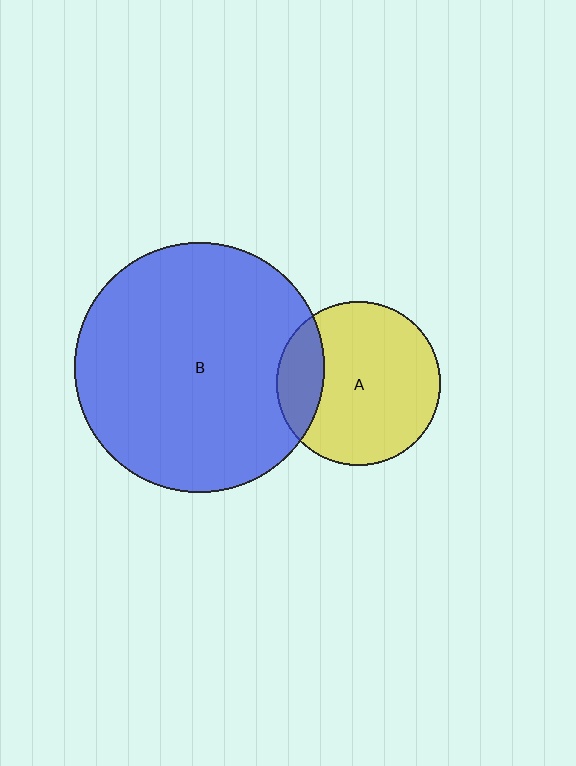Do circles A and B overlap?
Yes.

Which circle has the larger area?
Circle B (blue).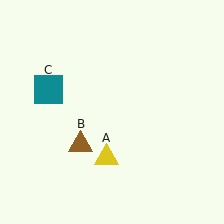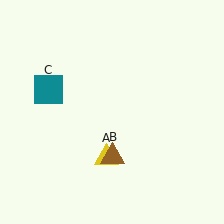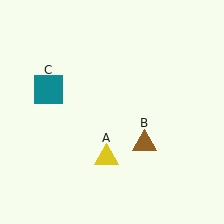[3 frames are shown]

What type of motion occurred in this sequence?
The brown triangle (object B) rotated counterclockwise around the center of the scene.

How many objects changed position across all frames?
1 object changed position: brown triangle (object B).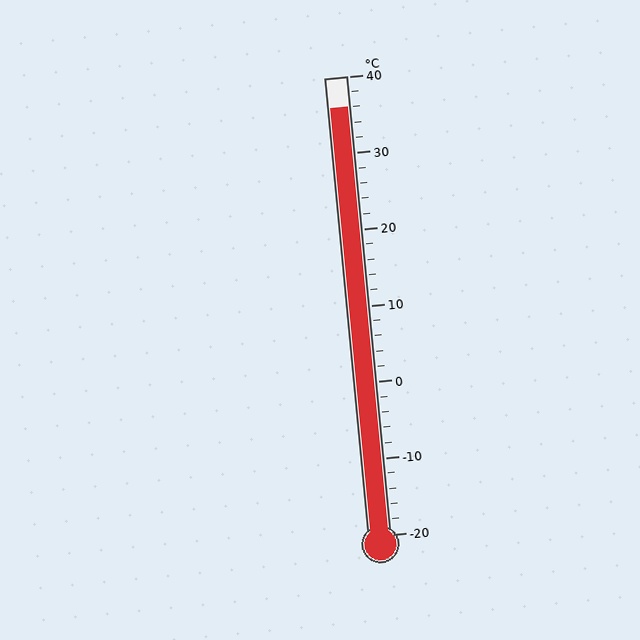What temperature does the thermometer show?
The thermometer shows approximately 36°C.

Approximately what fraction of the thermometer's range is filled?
The thermometer is filled to approximately 95% of its range.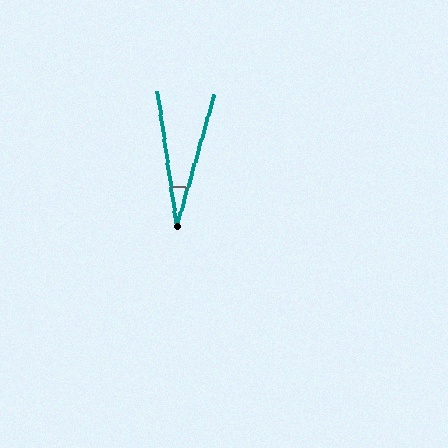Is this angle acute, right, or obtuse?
It is acute.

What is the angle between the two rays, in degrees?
Approximately 24 degrees.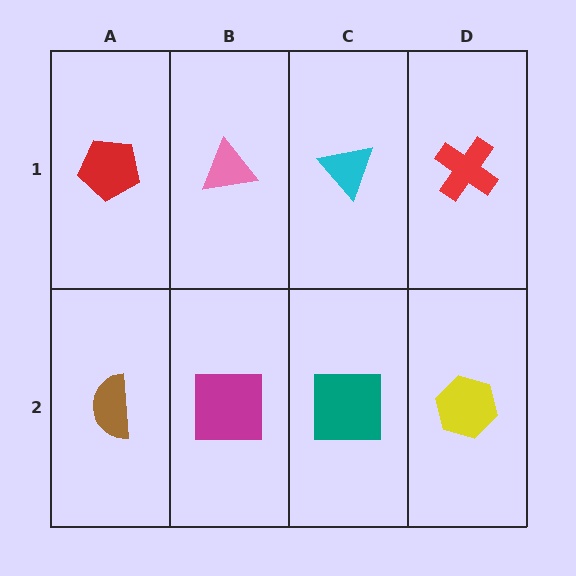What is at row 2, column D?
A yellow hexagon.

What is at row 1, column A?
A red pentagon.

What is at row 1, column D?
A red cross.